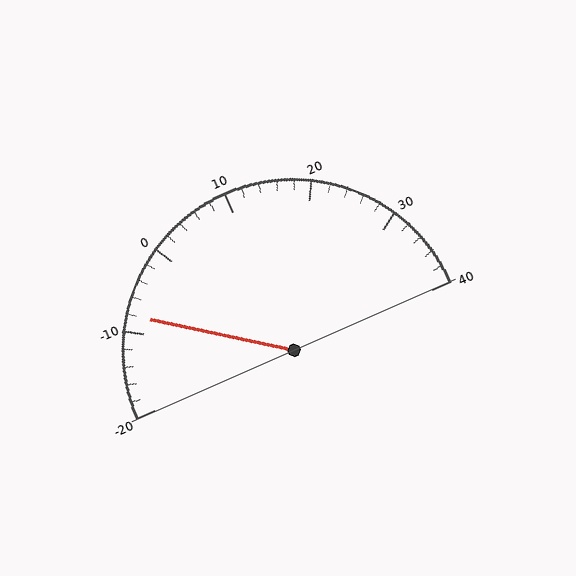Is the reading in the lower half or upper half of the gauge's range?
The reading is in the lower half of the range (-20 to 40).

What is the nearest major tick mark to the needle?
The nearest major tick mark is -10.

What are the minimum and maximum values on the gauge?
The gauge ranges from -20 to 40.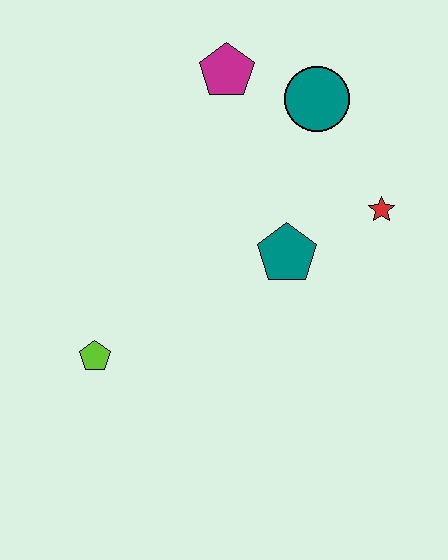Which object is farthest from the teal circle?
The lime pentagon is farthest from the teal circle.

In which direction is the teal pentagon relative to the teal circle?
The teal pentagon is below the teal circle.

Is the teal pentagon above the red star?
No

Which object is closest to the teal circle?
The magenta pentagon is closest to the teal circle.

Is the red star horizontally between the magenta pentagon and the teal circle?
No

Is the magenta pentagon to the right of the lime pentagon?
Yes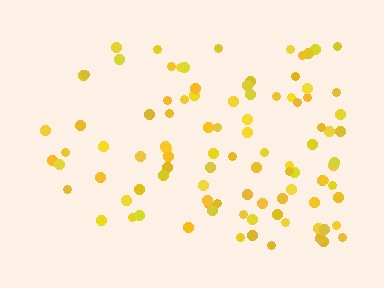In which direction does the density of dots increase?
From left to right, with the right side densest.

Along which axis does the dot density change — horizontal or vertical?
Horizontal.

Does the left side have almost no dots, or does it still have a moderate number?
Still a moderate number, just noticeably fewer than the right.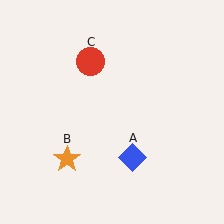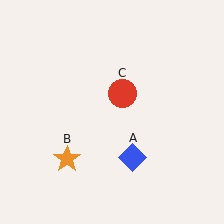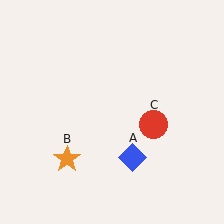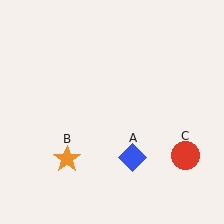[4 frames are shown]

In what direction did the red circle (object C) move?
The red circle (object C) moved down and to the right.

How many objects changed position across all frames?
1 object changed position: red circle (object C).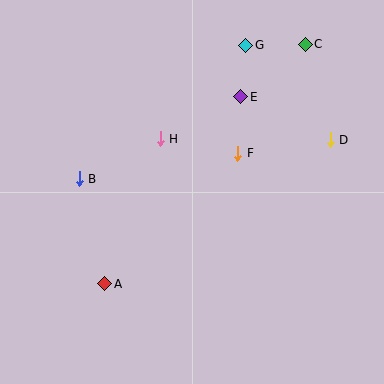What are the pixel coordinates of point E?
Point E is at (241, 97).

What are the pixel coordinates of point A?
Point A is at (105, 284).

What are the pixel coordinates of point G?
Point G is at (246, 45).